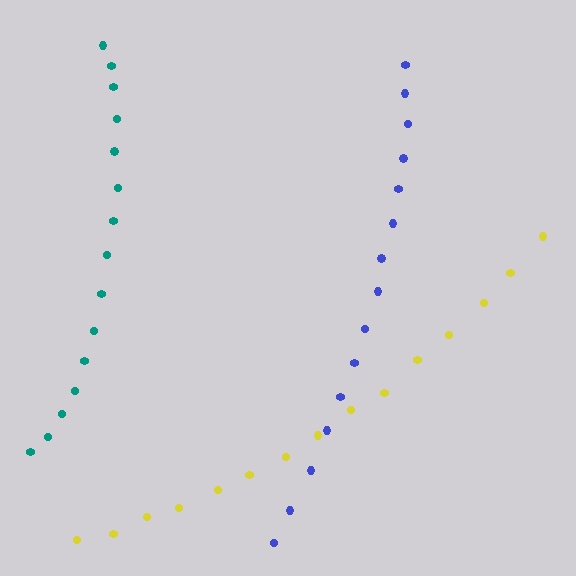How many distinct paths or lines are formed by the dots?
There are 3 distinct paths.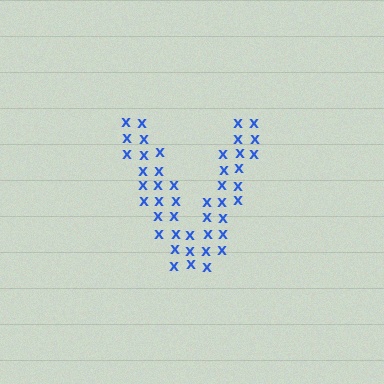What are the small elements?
The small elements are letter X's.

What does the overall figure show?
The overall figure shows the letter V.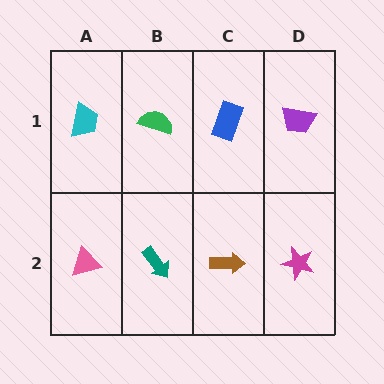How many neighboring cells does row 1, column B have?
3.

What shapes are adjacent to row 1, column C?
A brown arrow (row 2, column C), a green semicircle (row 1, column B), a purple trapezoid (row 1, column D).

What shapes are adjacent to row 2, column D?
A purple trapezoid (row 1, column D), a brown arrow (row 2, column C).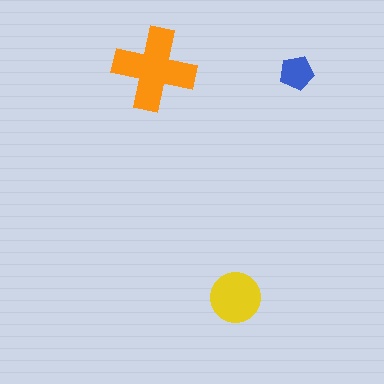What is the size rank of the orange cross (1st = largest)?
1st.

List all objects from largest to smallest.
The orange cross, the yellow circle, the blue pentagon.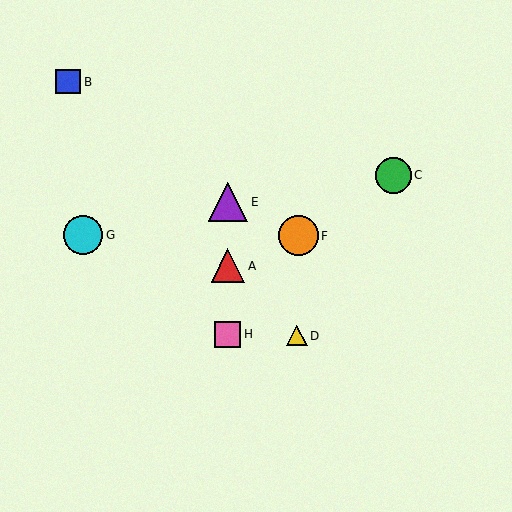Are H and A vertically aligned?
Yes, both are at x≈228.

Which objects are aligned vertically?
Objects A, E, H are aligned vertically.